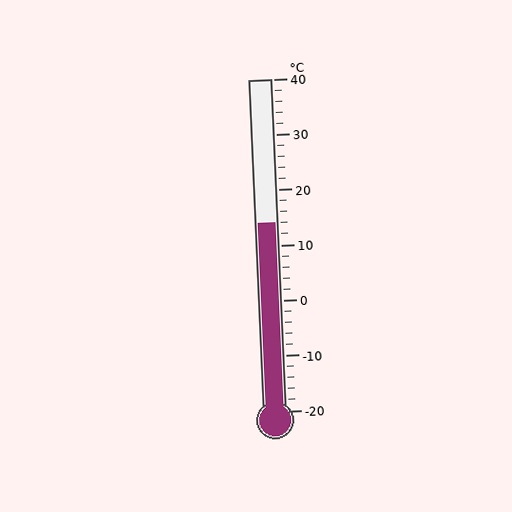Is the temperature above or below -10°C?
The temperature is above -10°C.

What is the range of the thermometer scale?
The thermometer scale ranges from -20°C to 40°C.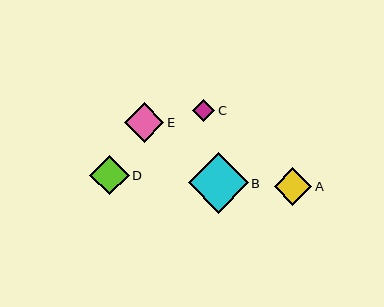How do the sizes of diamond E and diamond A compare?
Diamond E and diamond A are approximately the same size.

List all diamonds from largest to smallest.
From largest to smallest: B, D, E, A, C.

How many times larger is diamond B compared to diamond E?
Diamond B is approximately 1.5 times the size of diamond E.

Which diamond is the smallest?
Diamond C is the smallest with a size of approximately 22 pixels.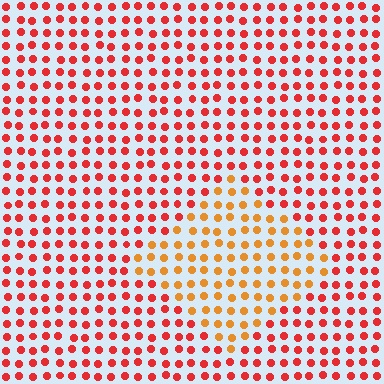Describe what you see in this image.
The image is filled with small red elements in a uniform arrangement. A diamond-shaped region is visible where the elements are tinted to a slightly different hue, forming a subtle color boundary.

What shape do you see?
I see a diamond.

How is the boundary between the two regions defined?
The boundary is defined purely by a slight shift in hue (about 34 degrees). Spacing, size, and orientation are identical on both sides.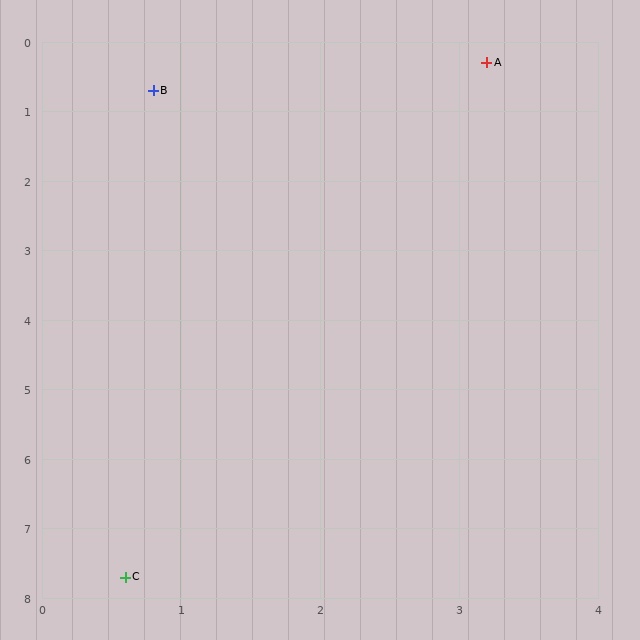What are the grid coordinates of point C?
Point C is at approximately (0.6, 7.7).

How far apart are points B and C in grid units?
Points B and C are about 7.0 grid units apart.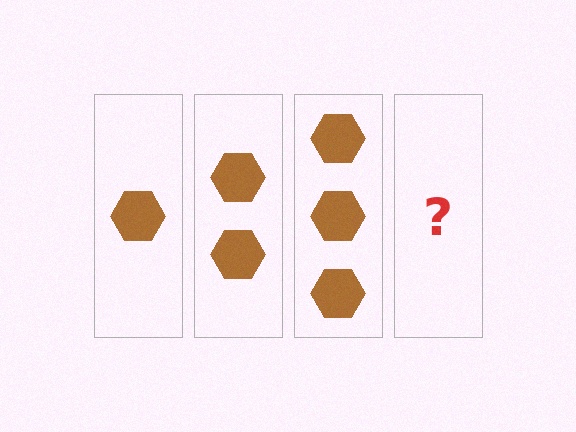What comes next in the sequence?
The next element should be 4 hexagons.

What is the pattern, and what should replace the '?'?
The pattern is that each step adds one more hexagon. The '?' should be 4 hexagons.